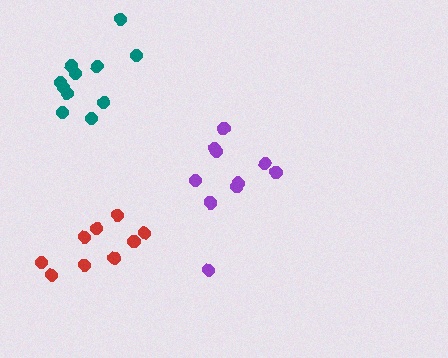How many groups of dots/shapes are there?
There are 3 groups.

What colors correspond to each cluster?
The clusters are colored: purple, teal, red.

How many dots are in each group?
Group 1: 10 dots, Group 2: 11 dots, Group 3: 9 dots (30 total).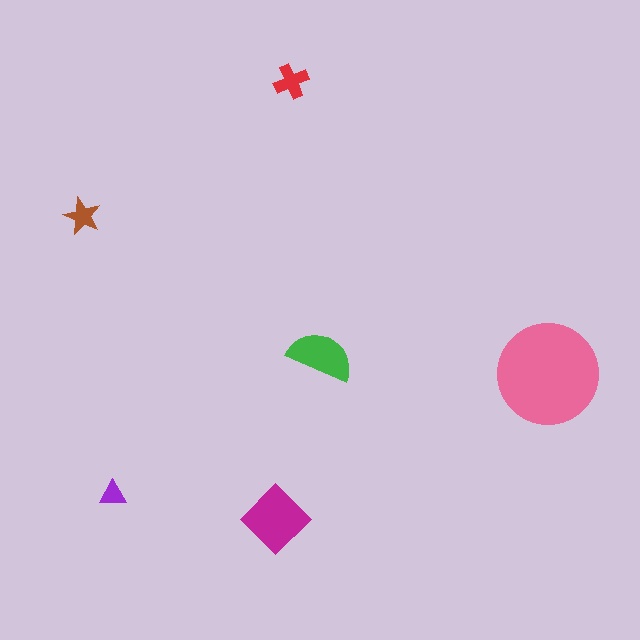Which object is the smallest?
The purple triangle.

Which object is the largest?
The pink circle.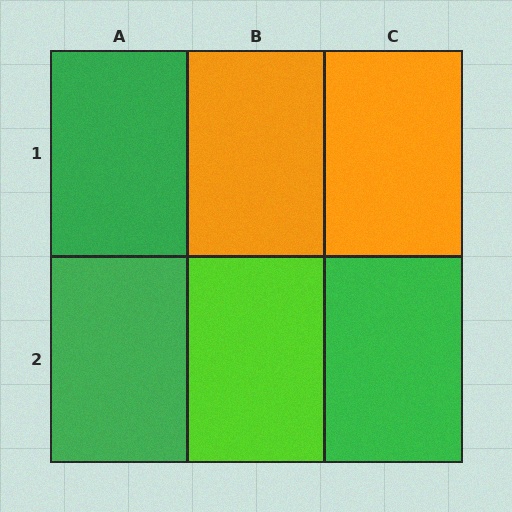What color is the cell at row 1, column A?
Green.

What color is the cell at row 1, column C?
Orange.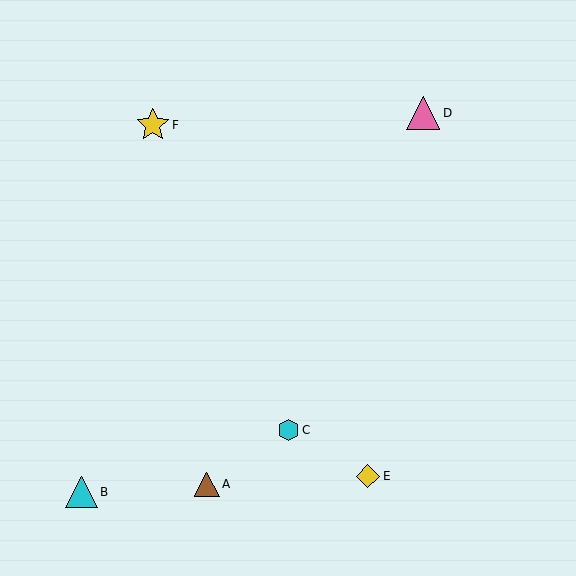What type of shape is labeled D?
Shape D is a pink triangle.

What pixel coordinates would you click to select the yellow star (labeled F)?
Click at (153, 125) to select the yellow star F.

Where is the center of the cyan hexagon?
The center of the cyan hexagon is at (288, 430).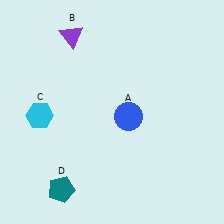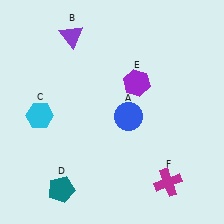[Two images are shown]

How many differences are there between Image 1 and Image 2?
There are 2 differences between the two images.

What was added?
A purple hexagon (E), a magenta cross (F) were added in Image 2.